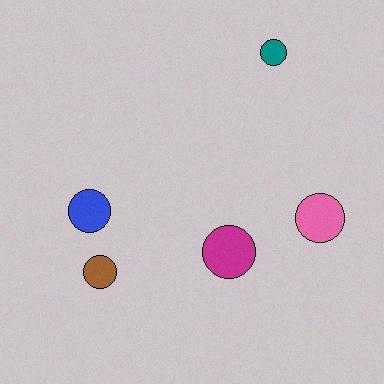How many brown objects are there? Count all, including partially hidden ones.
There is 1 brown object.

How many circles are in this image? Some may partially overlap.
There are 5 circles.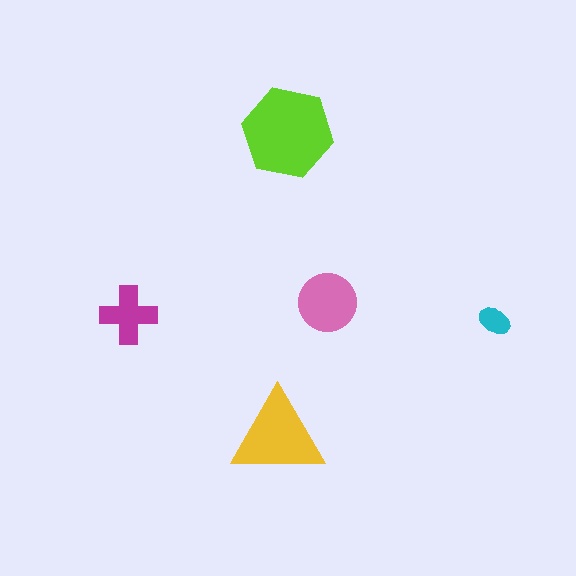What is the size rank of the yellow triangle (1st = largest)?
2nd.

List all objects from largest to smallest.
The lime hexagon, the yellow triangle, the pink circle, the magenta cross, the cyan ellipse.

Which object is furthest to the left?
The magenta cross is leftmost.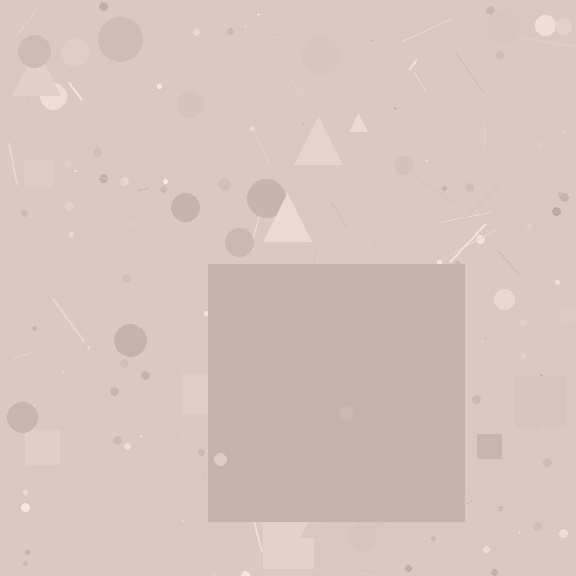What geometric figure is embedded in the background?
A square is embedded in the background.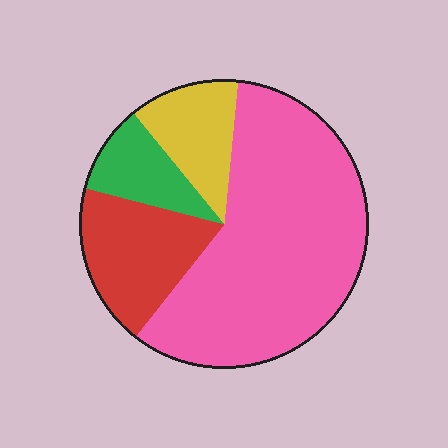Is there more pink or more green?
Pink.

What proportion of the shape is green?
Green takes up about one tenth (1/10) of the shape.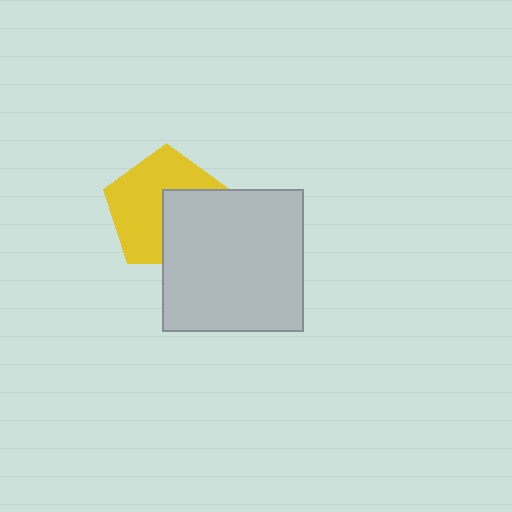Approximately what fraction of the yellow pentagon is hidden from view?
Roughly 40% of the yellow pentagon is hidden behind the light gray square.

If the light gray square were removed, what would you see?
You would see the complete yellow pentagon.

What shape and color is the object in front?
The object in front is a light gray square.